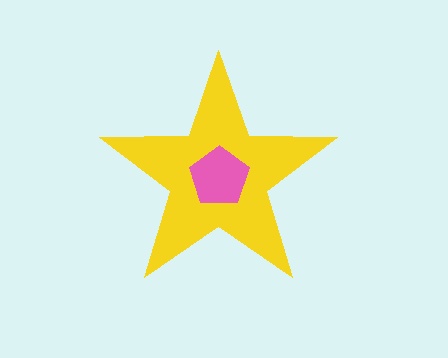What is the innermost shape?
The pink pentagon.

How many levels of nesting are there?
2.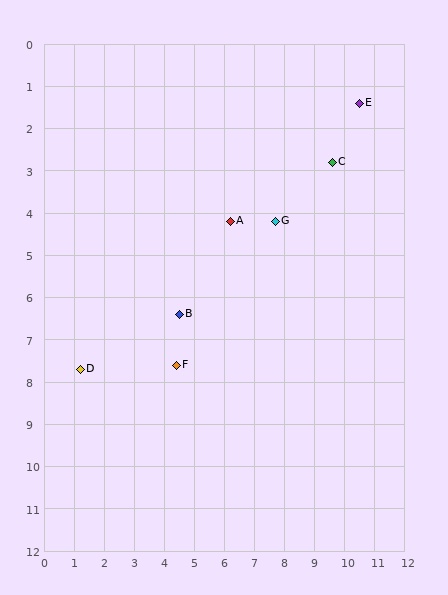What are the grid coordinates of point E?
Point E is at approximately (10.5, 1.4).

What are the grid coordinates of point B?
Point B is at approximately (4.5, 6.4).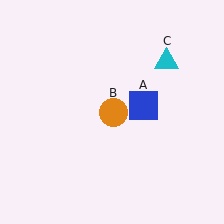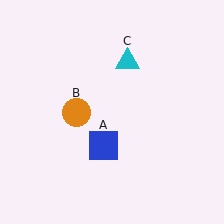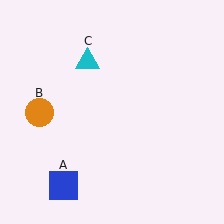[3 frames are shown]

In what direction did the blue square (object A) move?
The blue square (object A) moved down and to the left.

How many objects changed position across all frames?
3 objects changed position: blue square (object A), orange circle (object B), cyan triangle (object C).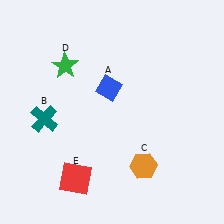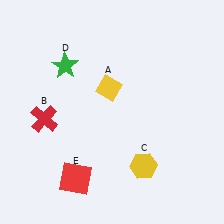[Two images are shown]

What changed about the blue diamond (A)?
In Image 1, A is blue. In Image 2, it changed to yellow.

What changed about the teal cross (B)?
In Image 1, B is teal. In Image 2, it changed to red.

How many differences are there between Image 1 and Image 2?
There are 3 differences between the two images.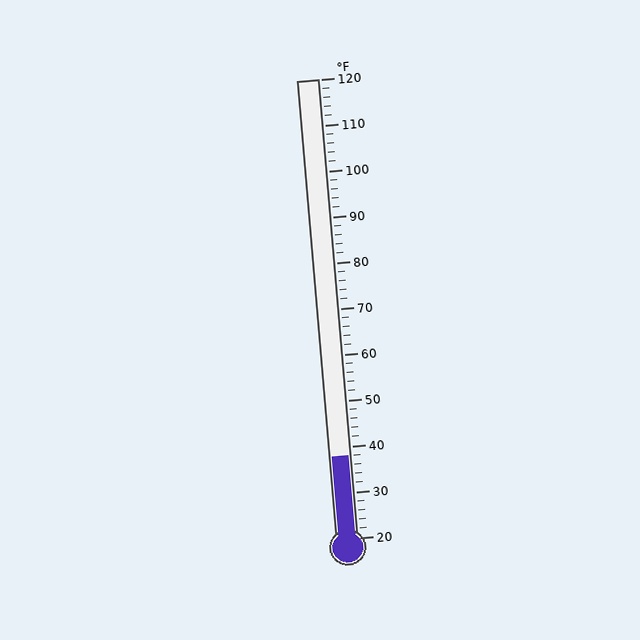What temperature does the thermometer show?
The thermometer shows approximately 38°F.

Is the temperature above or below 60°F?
The temperature is below 60°F.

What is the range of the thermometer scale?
The thermometer scale ranges from 20°F to 120°F.